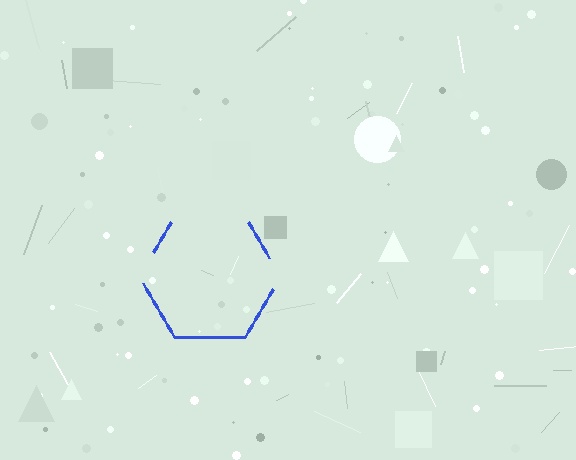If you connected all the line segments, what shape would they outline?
They would outline a hexagon.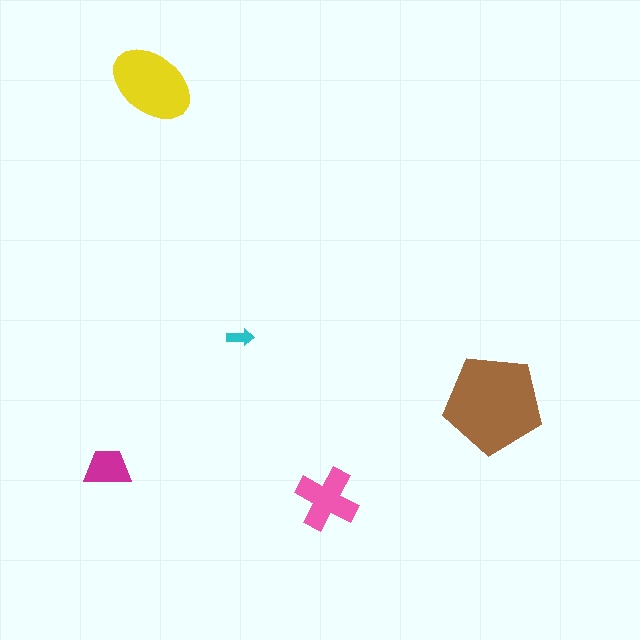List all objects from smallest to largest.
The cyan arrow, the magenta trapezoid, the pink cross, the yellow ellipse, the brown pentagon.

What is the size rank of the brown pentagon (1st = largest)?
1st.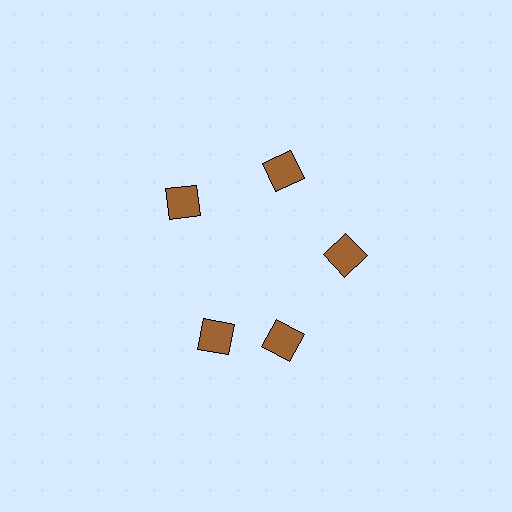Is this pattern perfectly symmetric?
No. The 5 brown diamonds are arranged in a ring, but one element near the 8 o'clock position is rotated out of alignment along the ring, breaking the 5-fold rotational symmetry.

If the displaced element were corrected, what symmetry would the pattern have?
It would have 5-fold rotational symmetry — the pattern would map onto itself every 72 degrees.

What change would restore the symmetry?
The symmetry would be restored by rotating it back into even spacing with its neighbors so that all 5 diamonds sit at equal angles and equal distance from the center.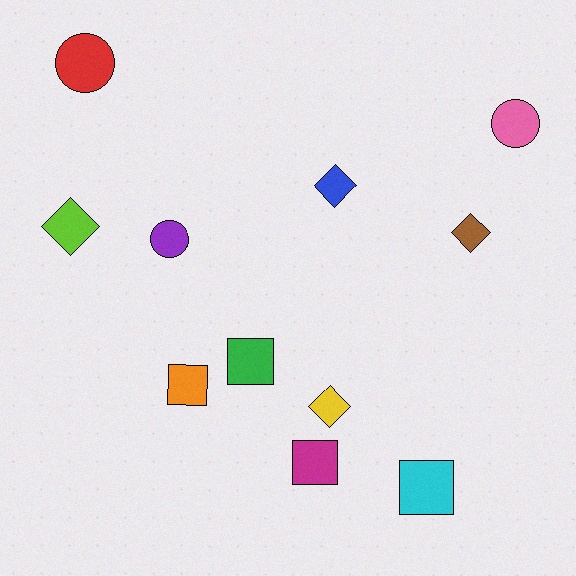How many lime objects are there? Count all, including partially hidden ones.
There is 1 lime object.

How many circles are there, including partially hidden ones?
There are 3 circles.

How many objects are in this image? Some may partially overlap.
There are 11 objects.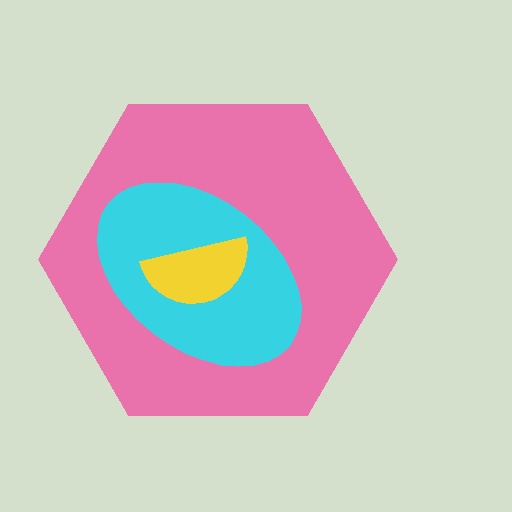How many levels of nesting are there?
3.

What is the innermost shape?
The yellow semicircle.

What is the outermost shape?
The pink hexagon.